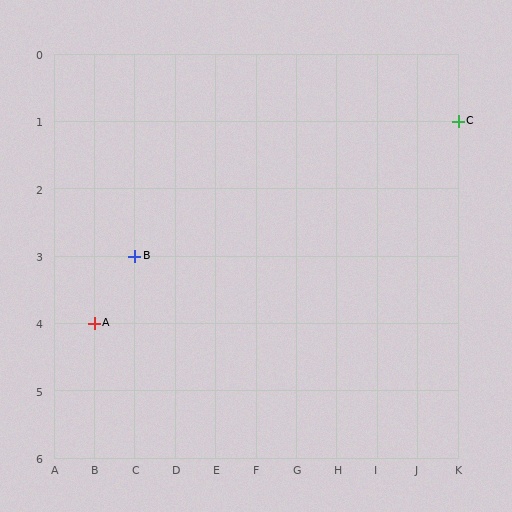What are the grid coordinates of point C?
Point C is at grid coordinates (K, 1).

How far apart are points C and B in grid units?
Points C and B are 8 columns and 2 rows apart (about 8.2 grid units diagonally).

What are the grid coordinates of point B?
Point B is at grid coordinates (C, 3).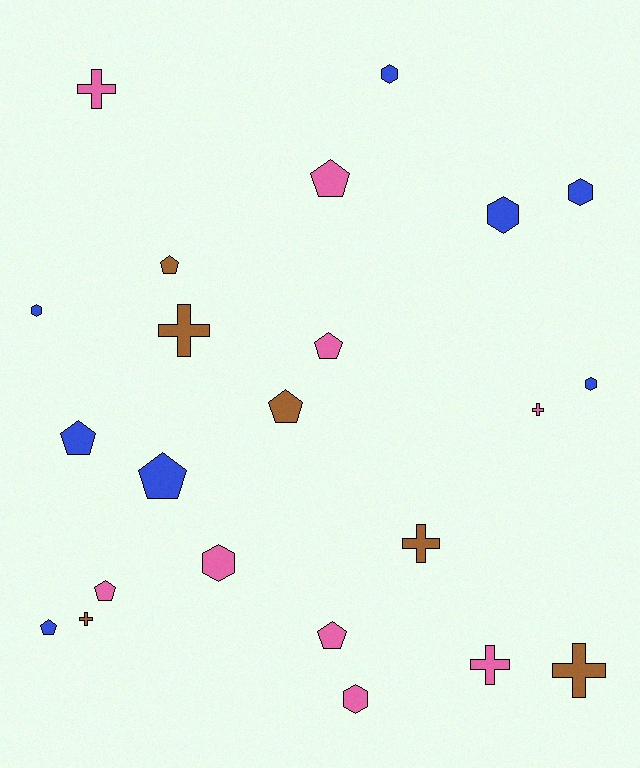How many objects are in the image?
There are 23 objects.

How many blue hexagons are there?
There are 5 blue hexagons.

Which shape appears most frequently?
Pentagon, with 9 objects.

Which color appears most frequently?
Pink, with 9 objects.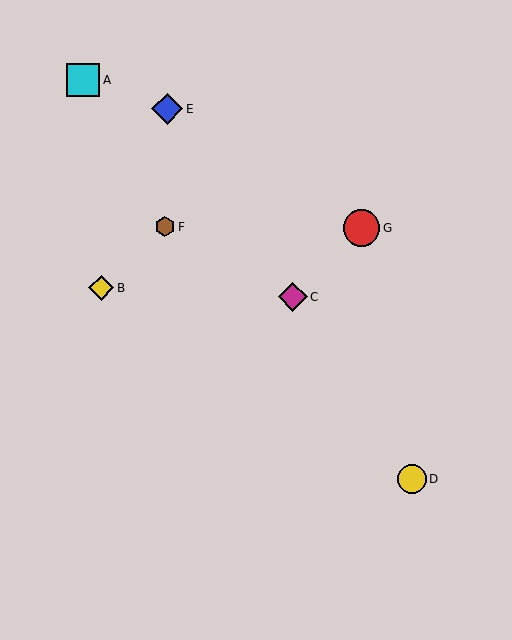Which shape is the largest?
The red circle (labeled G) is the largest.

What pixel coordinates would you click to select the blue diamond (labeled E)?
Click at (167, 109) to select the blue diamond E.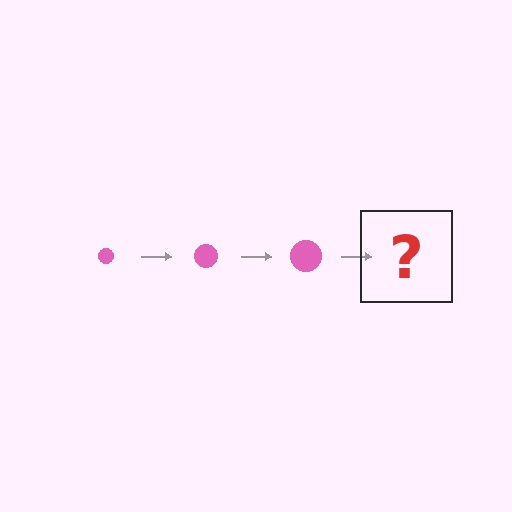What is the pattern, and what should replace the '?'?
The pattern is that the circle gets progressively larger each step. The '?' should be a pink circle, larger than the previous one.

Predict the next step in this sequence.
The next step is a pink circle, larger than the previous one.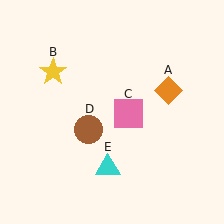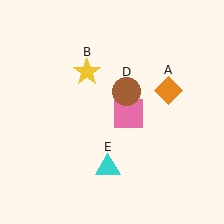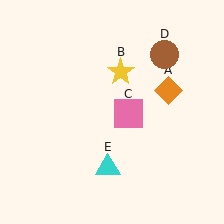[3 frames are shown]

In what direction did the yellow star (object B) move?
The yellow star (object B) moved right.